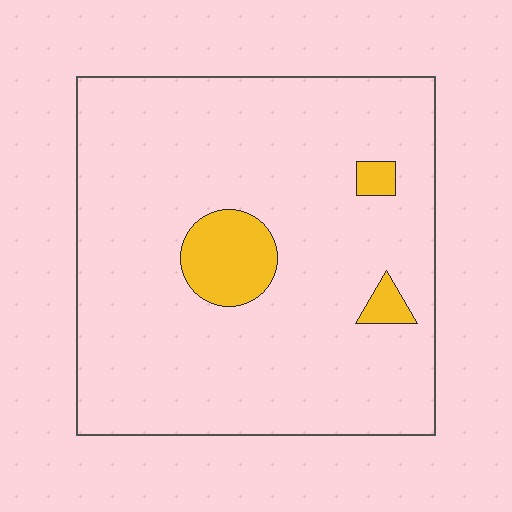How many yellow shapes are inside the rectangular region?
3.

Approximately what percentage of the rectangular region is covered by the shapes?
Approximately 10%.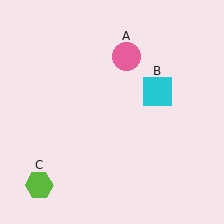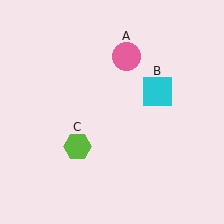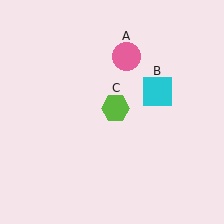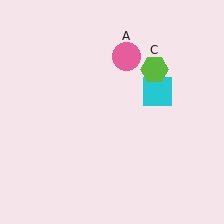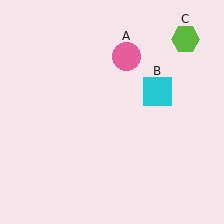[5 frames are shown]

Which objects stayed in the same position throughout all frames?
Pink circle (object A) and cyan square (object B) remained stationary.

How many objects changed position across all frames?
1 object changed position: lime hexagon (object C).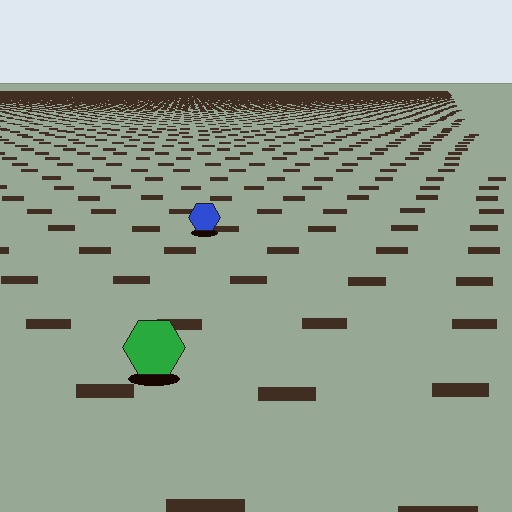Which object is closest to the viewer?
The green hexagon is closest. The texture marks near it are larger and more spread out.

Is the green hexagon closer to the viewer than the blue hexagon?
Yes. The green hexagon is closer — you can tell from the texture gradient: the ground texture is coarser near it.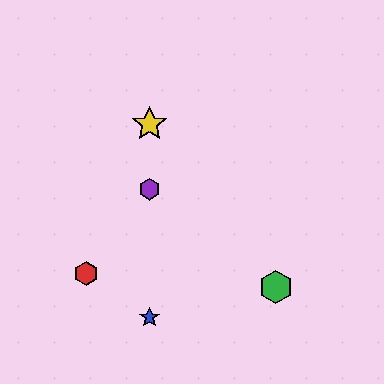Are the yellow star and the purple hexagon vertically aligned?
Yes, both are at x≈149.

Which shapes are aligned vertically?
The blue star, the yellow star, the purple hexagon are aligned vertically.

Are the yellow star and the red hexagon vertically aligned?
No, the yellow star is at x≈149 and the red hexagon is at x≈86.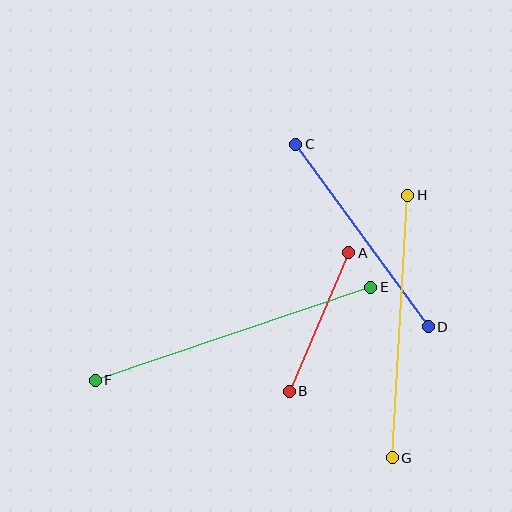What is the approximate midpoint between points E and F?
The midpoint is at approximately (233, 334) pixels.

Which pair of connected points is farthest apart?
Points E and F are farthest apart.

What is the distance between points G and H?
The distance is approximately 263 pixels.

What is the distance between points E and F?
The distance is approximately 291 pixels.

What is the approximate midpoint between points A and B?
The midpoint is at approximately (319, 322) pixels.